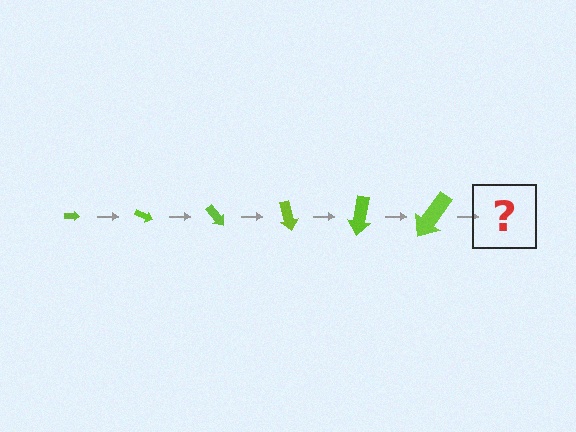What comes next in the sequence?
The next element should be an arrow, larger than the previous one and rotated 150 degrees from the start.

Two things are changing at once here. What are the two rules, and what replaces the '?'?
The two rules are that the arrow grows larger each step and it rotates 25 degrees each step. The '?' should be an arrow, larger than the previous one and rotated 150 degrees from the start.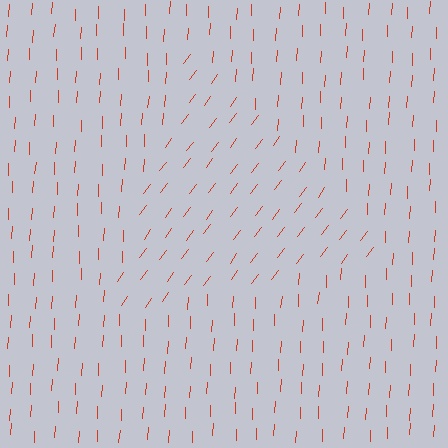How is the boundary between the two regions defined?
The boundary is defined purely by a change in line orientation (approximately 34 degrees difference). All lines are the same color and thickness.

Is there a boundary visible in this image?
Yes, there is a texture boundary formed by a change in line orientation.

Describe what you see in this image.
The image is filled with small red line segments. A triangle region in the image has lines oriented differently from the surrounding lines, creating a visible texture boundary.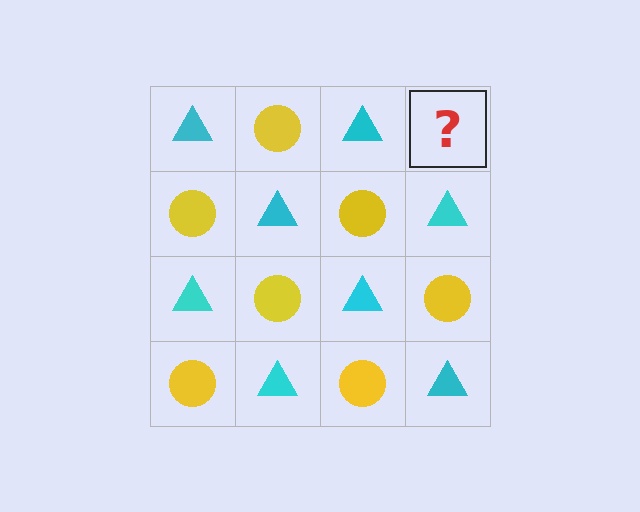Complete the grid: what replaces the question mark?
The question mark should be replaced with a yellow circle.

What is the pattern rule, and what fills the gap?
The rule is that it alternates cyan triangle and yellow circle in a checkerboard pattern. The gap should be filled with a yellow circle.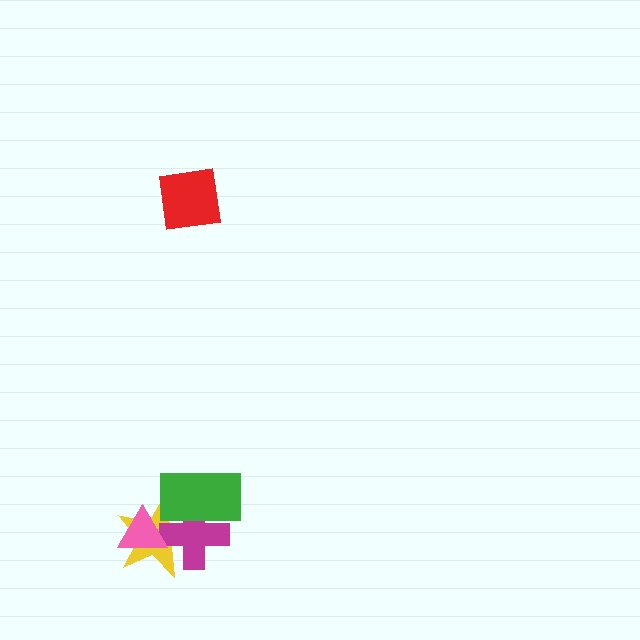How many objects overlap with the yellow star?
3 objects overlap with the yellow star.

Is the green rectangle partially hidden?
No, no other shape covers it.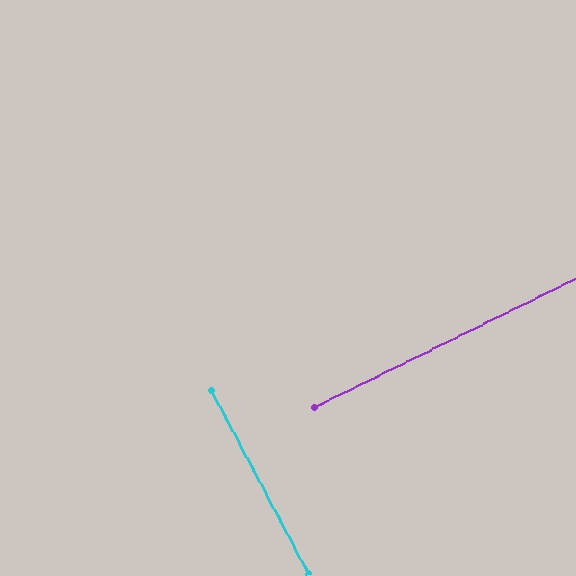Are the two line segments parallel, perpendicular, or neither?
Perpendicular — they meet at approximately 88°.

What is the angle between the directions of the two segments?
Approximately 88 degrees.